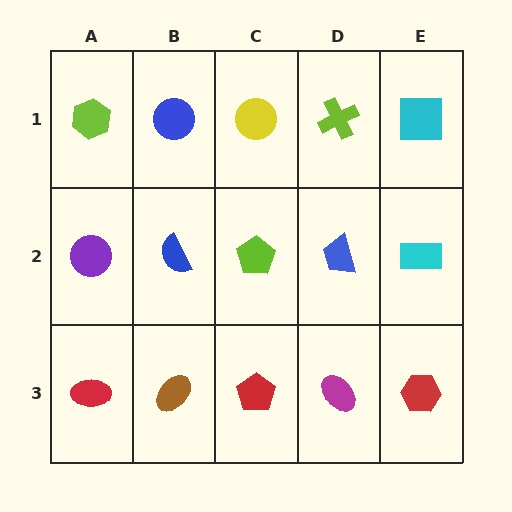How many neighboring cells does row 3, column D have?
3.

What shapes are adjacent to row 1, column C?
A lime pentagon (row 2, column C), a blue circle (row 1, column B), a lime cross (row 1, column D).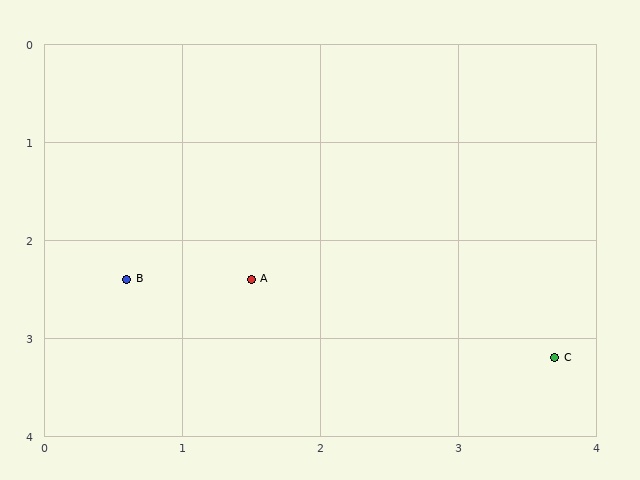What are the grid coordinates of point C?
Point C is at approximately (3.7, 3.2).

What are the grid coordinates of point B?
Point B is at approximately (0.6, 2.4).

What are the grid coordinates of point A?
Point A is at approximately (1.5, 2.4).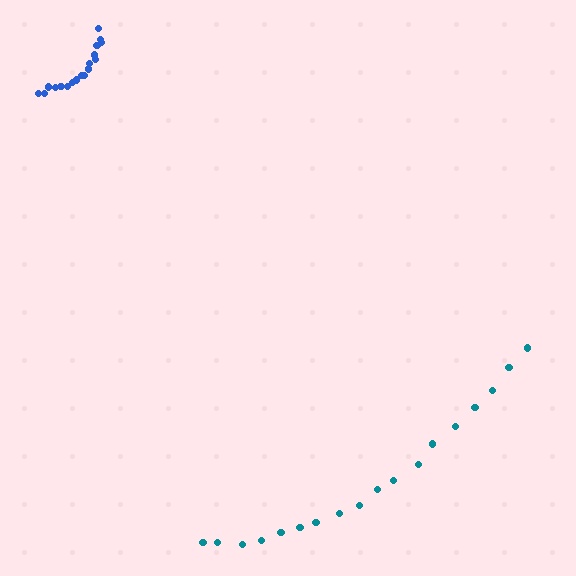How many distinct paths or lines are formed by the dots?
There are 2 distinct paths.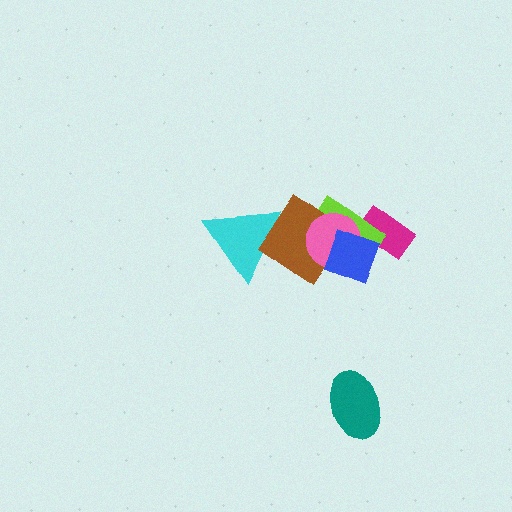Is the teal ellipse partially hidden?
No, no other shape covers it.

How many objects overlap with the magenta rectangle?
2 objects overlap with the magenta rectangle.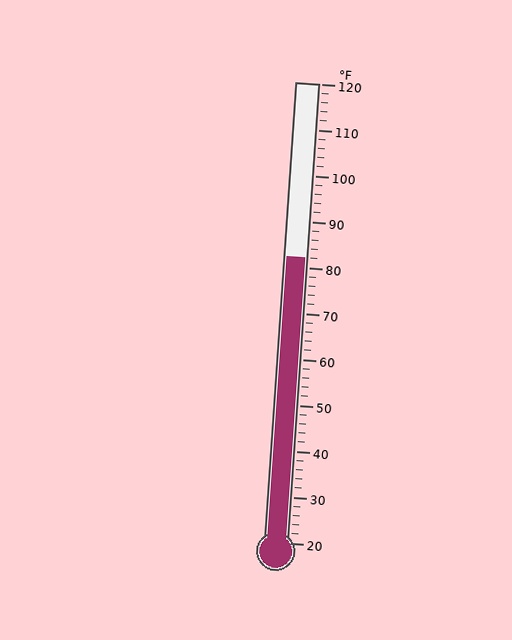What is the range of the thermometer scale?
The thermometer scale ranges from 20°F to 120°F.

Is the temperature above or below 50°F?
The temperature is above 50°F.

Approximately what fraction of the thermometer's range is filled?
The thermometer is filled to approximately 60% of its range.